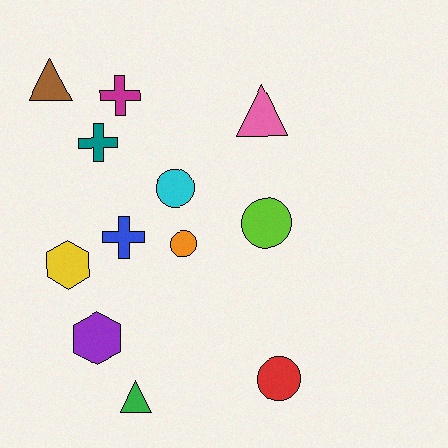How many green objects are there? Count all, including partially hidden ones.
There is 1 green object.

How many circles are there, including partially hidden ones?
There are 4 circles.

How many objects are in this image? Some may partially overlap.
There are 12 objects.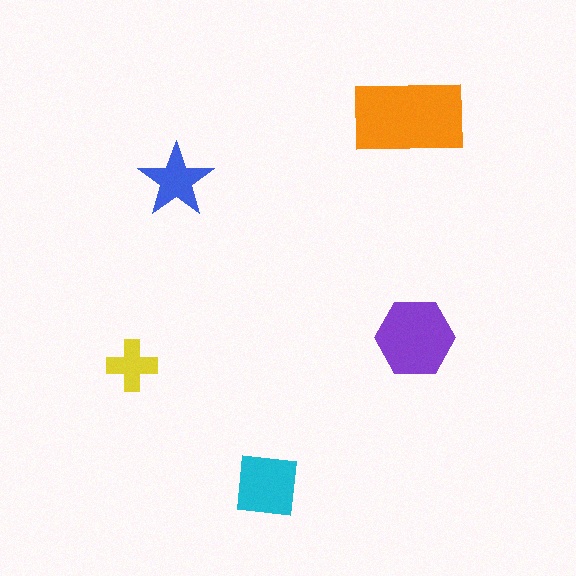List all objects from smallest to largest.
The yellow cross, the blue star, the cyan square, the purple hexagon, the orange rectangle.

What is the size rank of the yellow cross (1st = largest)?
5th.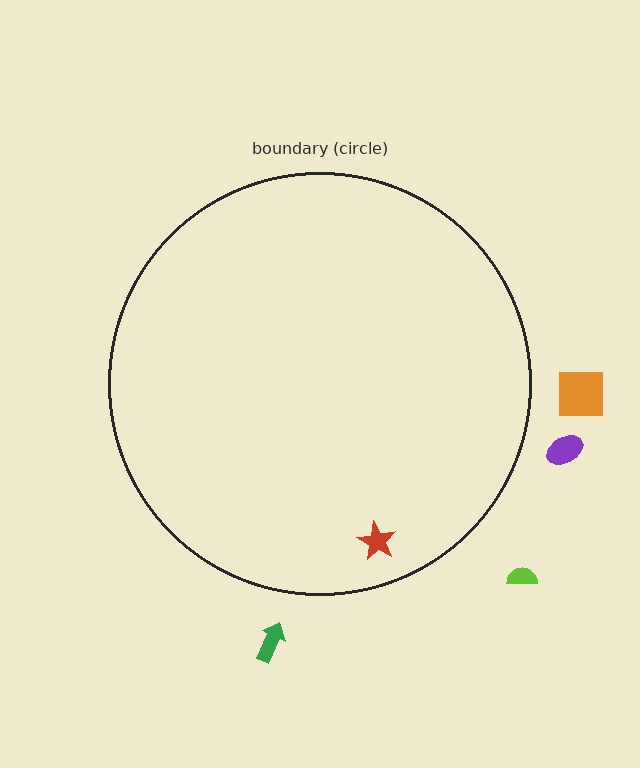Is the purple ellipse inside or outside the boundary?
Outside.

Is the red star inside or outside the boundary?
Inside.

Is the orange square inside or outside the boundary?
Outside.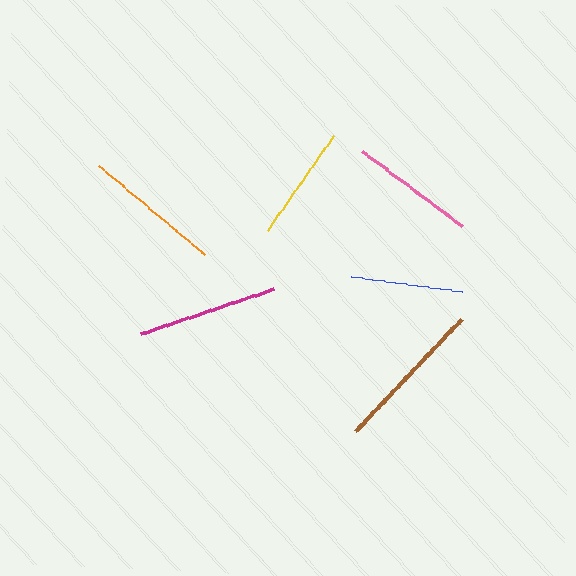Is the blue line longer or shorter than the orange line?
The orange line is longer than the blue line.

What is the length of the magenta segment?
The magenta segment is approximately 141 pixels long.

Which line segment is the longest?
The brown line is the longest at approximately 155 pixels.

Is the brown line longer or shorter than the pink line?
The brown line is longer than the pink line.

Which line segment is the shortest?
The blue line is the shortest at approximately 112 pixels.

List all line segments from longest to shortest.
From longest to shortest: brown, magenta, orange, pink, yellow, blue.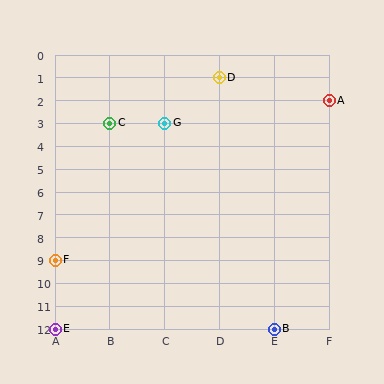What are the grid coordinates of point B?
Point B is at grid coordinates (E, 12).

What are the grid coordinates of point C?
Point C is at grid coordinates (B, 3).